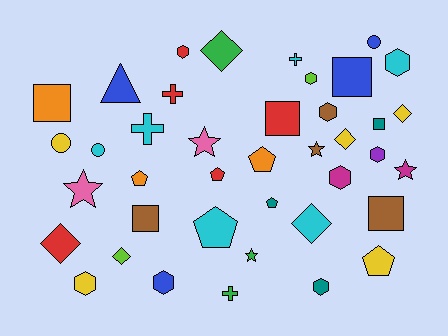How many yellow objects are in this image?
There are 5 yellow objects.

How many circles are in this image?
There are 3 circles.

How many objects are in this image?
There are 40 objects.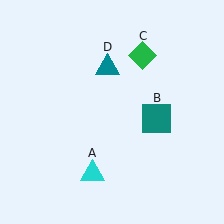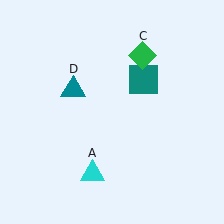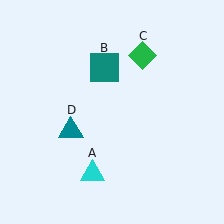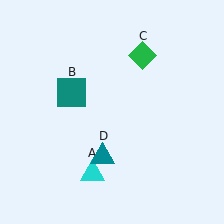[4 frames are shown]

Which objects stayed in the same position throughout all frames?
Cyan triangle (object A) and green diamond (object C) remained stationary.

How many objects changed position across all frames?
2 objects changed position: teal square (object B), teal triangle (object D).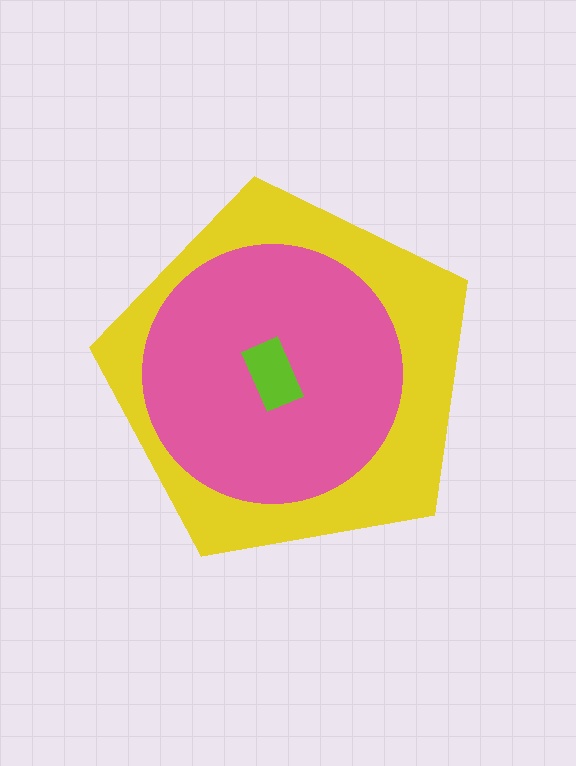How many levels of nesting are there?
3.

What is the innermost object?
The lime rectangle.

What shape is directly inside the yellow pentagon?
The pink circle.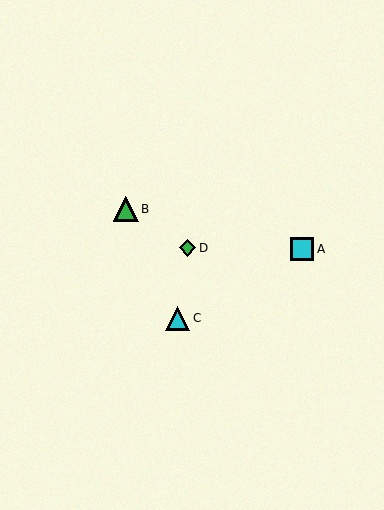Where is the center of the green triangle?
The center of the green triangle is at (126, 209).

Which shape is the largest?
The green triangle (labeled B) is the largest.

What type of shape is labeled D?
Shape D is a green diamond.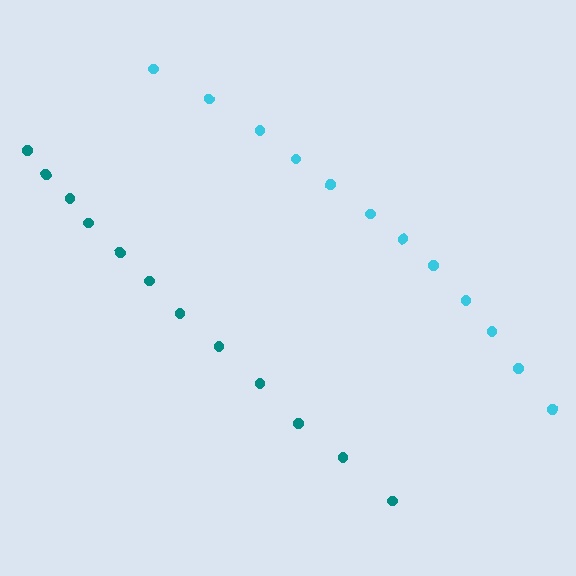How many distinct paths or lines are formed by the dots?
There are 2 distinct paths.